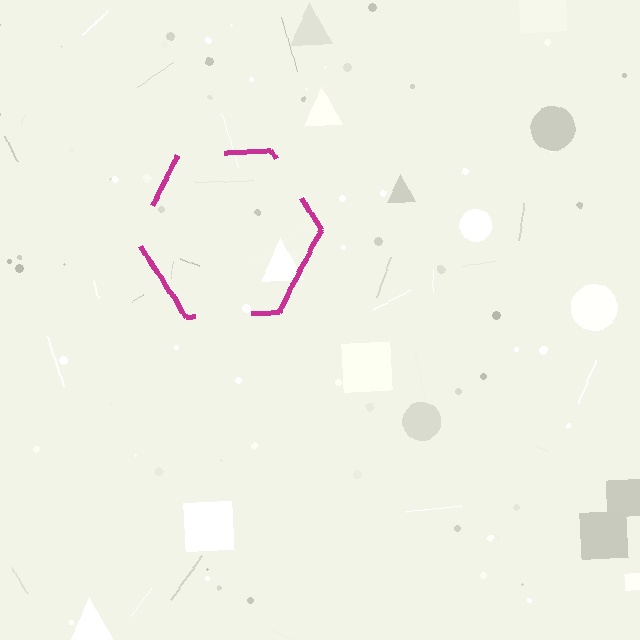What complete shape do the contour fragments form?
The contour fragments form a hexagon.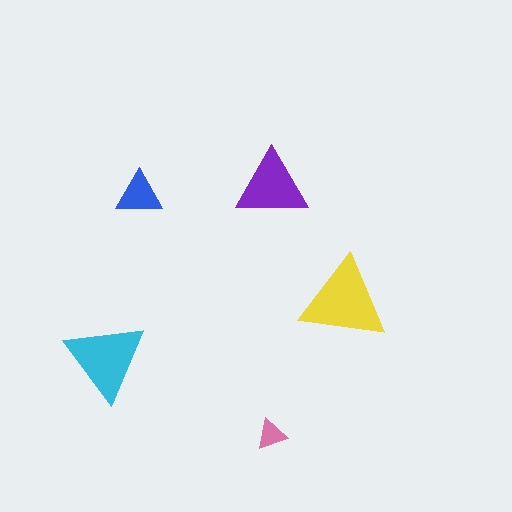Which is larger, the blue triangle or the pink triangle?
The blue one.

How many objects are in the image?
There are 5 objects in the image.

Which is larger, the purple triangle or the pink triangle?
The purple one.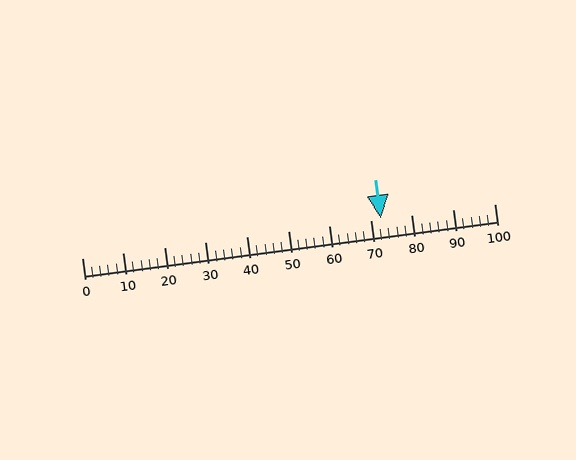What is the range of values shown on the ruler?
The ruler shows values from 0 to 100.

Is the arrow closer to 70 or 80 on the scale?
The arrow is closer to 70.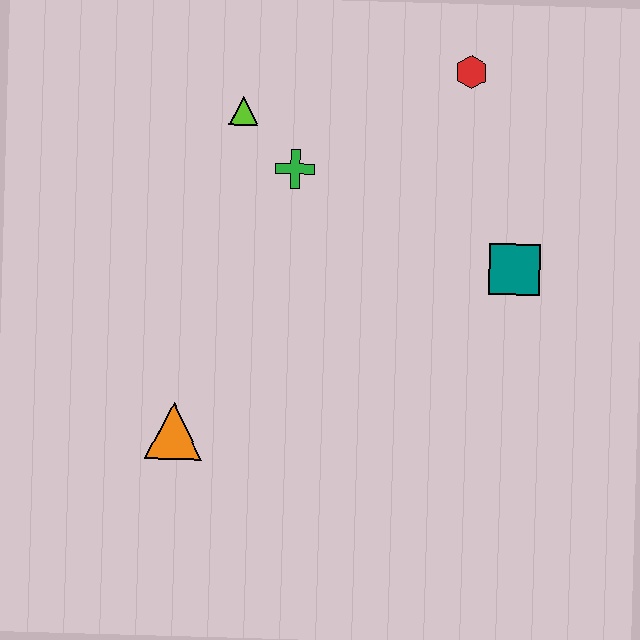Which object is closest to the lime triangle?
The green cross is closest to the lime triangle.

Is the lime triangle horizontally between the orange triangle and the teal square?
Yes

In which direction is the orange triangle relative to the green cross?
The orange triangle is below the green cross.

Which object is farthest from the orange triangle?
The red hexagon is farthest from the orange triangle.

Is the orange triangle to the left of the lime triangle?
Yes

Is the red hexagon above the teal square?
Yes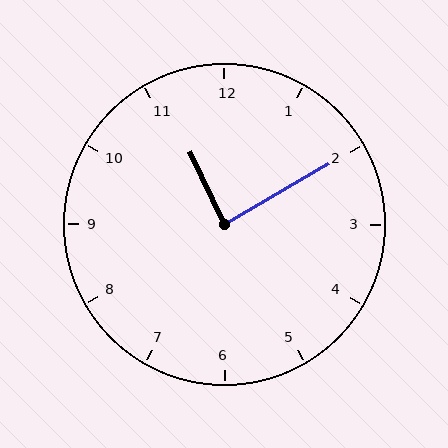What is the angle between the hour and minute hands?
Approximately 85 degrees.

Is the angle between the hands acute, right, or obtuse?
It is right.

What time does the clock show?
11:10.